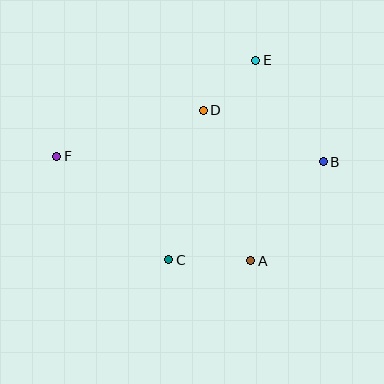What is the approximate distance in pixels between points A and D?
The distance between A and D is approximately 157 pixels.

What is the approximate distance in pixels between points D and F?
The distance between D and F is approximately 153 pixels.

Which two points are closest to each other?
Points D and E are closest to each other.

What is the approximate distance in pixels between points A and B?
The distance between A and B is approximately 123 pixels.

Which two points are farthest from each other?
Points B and F are farthest from each other.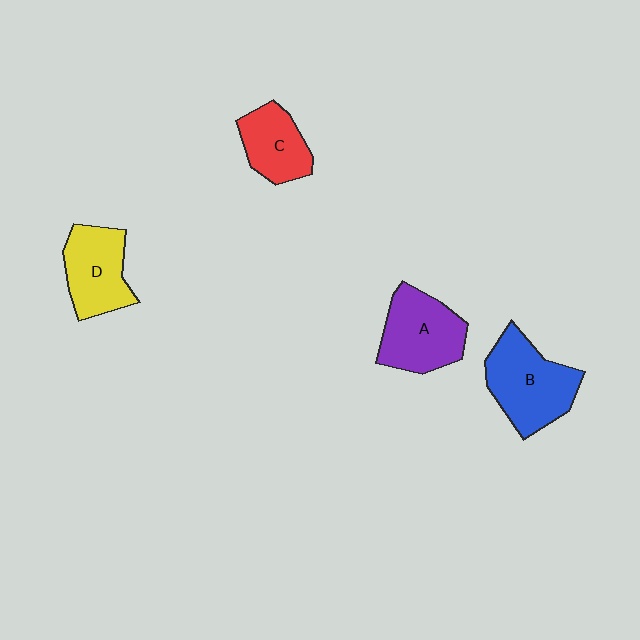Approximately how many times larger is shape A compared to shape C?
Approximately 1.4 times.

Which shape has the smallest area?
Shape C (red).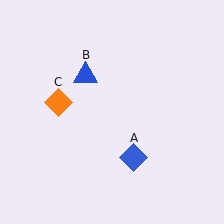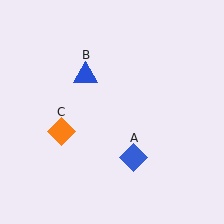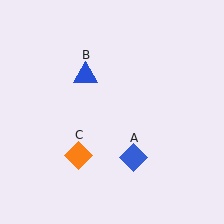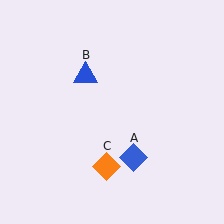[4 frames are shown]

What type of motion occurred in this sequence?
The orange diamond (object C) rotated counterclockwise around the center of the scene.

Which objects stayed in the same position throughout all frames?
Blue diamond (object A) and blue triangle (object B) remained stationary.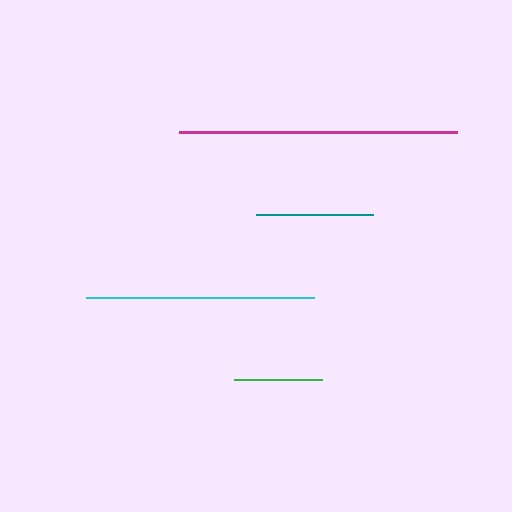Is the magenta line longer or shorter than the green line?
The magenta line is longer than the green line.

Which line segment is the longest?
The magenta line is the longest at approximately 277 pixels.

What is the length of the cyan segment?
The cyan segment is approximately 228 pixels long.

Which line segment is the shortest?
The green line is the shortest at approximately 88 pixels.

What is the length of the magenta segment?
The magenta segment is approximately 277 pixels long.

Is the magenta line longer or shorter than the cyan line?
The magenta line is longer than the cyan line.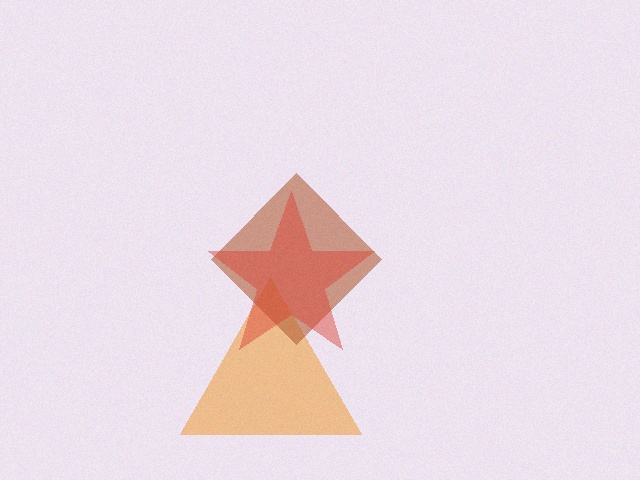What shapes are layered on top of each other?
The layered shapes are: an orange triangle, a brown diamond, a red star.